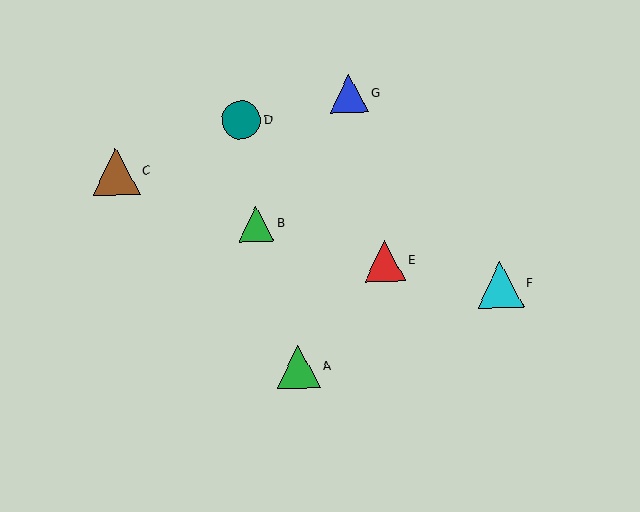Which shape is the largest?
The brown triangle (labeled C) is the largest.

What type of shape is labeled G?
Shape G is a blue triangle.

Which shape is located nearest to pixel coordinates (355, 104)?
The blue triangle (labeled G) at (349, 94) is nearest to that location.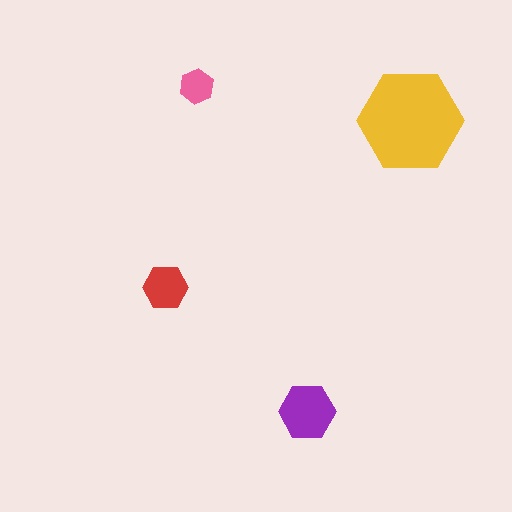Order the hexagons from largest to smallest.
the yellow one, the purple one, the red one, the pink one.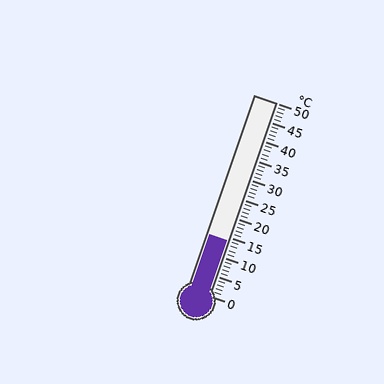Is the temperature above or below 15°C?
The temperature is below 15°C.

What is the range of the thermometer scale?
The thermometer scale ranges from 0°C to 50°C.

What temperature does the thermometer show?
The thermometer shows approximately 14°C.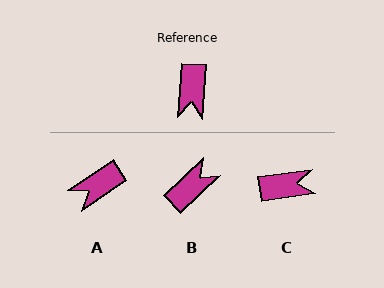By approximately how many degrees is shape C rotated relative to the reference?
Approximately 102 degrees counter-clockwise.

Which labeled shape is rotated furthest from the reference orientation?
B, about 137 degrees away.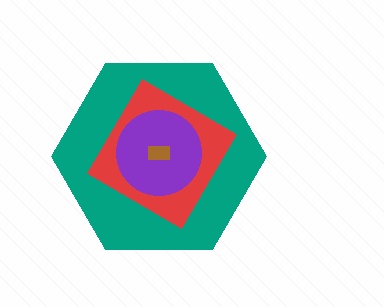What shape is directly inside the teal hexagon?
The red diamond.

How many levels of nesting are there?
4.